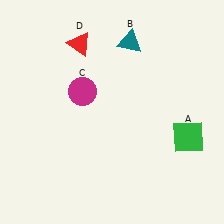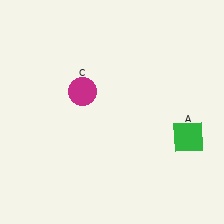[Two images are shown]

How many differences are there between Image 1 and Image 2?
There are 2 differences between the two images.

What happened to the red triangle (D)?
The red triangle (D) was removed in Image 2. It was in the top-left area of Image 1.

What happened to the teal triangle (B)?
The teal triangle (B) was removed in Image 2. It was in the top-right area of Image 1.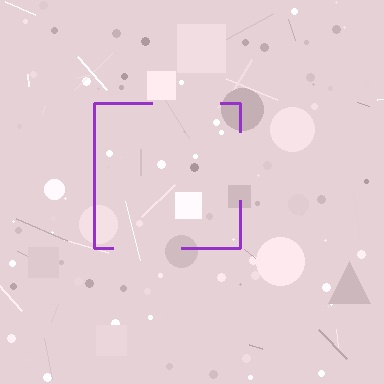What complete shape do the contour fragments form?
The contour fragments form a square.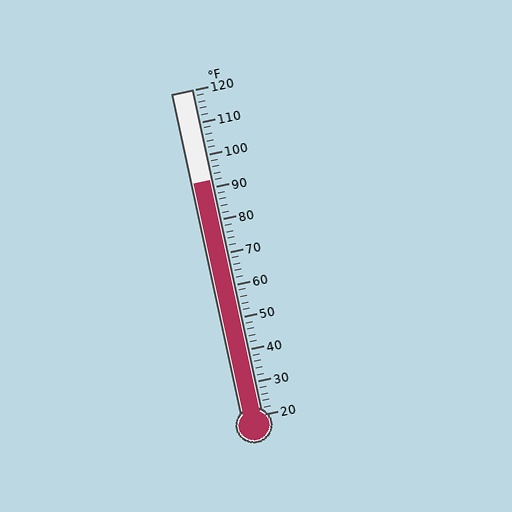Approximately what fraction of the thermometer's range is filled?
The thermometer is filled to approximately 70% of its range.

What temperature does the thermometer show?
The thermometer shows approximately 92°F.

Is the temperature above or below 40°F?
The temperature is above 40°F.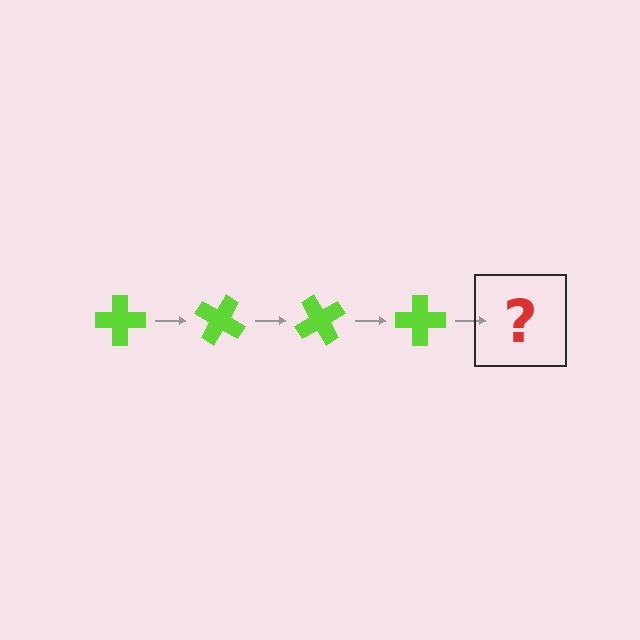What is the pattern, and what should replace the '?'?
The pattern is that the cross rotates 30 degrees each step. The '?' should be a lime cross rotated 120 degrees.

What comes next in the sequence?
The next element should be a lime cross rotated 120 degrees.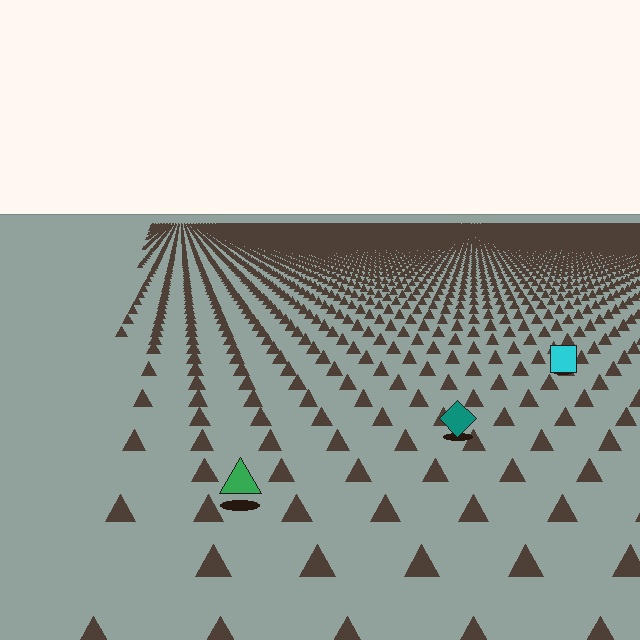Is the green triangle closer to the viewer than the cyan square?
Yes. The green triangle is closer — you can tell from the texture gradient: the ground texture is coarser near it.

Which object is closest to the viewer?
The green triangle is closest. The texture marks near it are larger and more spread out.